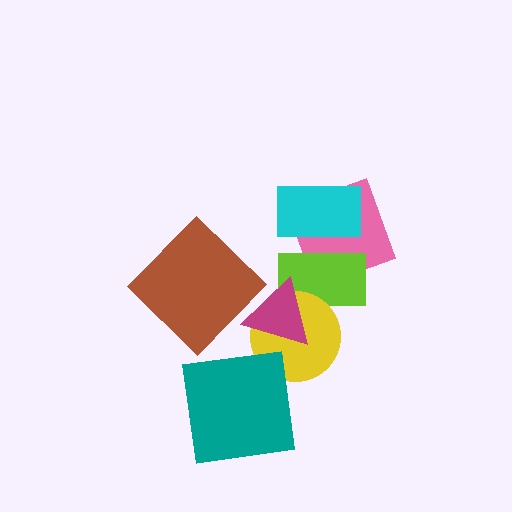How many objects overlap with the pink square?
2 objects overlap with the pink square.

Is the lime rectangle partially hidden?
Yes, it is partially covered by another shape.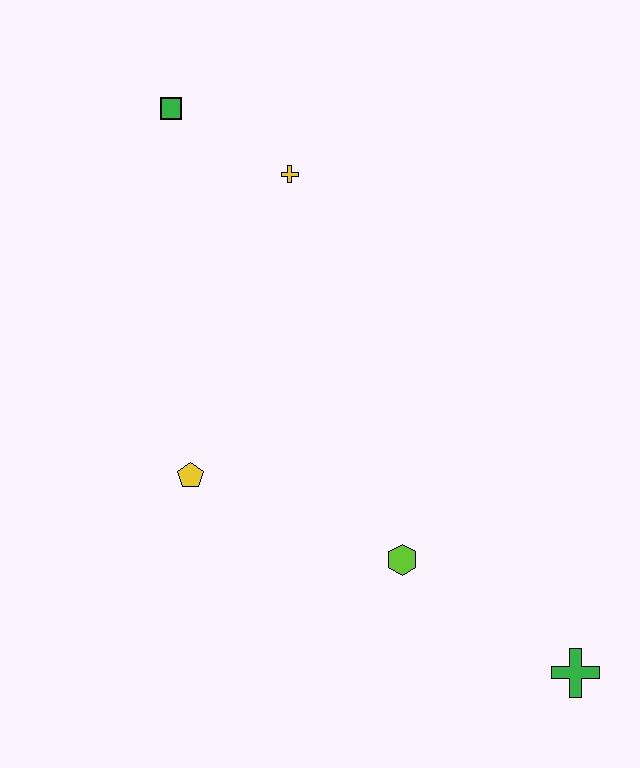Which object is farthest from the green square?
The green cross is farthest from the green square.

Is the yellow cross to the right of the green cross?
No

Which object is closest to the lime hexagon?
The green cross is closest to the lime hexagon.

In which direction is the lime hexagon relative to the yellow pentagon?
The lime hexagon is to the right of the yellow pentagon.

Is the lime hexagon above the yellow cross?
No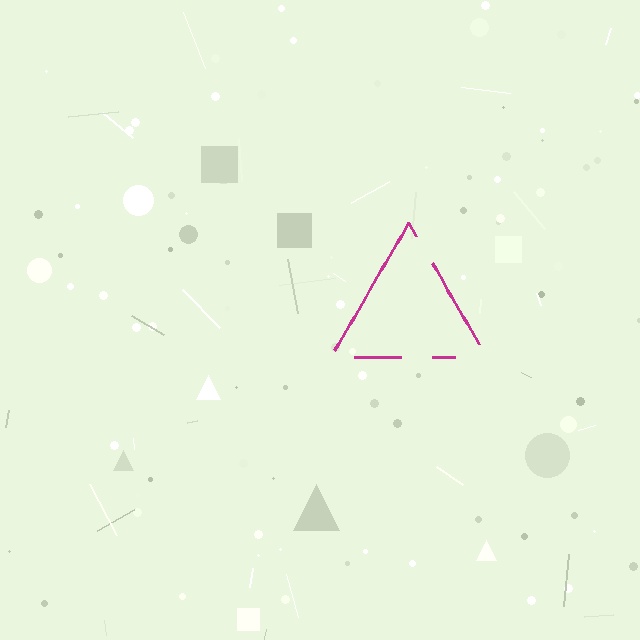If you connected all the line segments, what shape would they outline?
They would outline a triangle.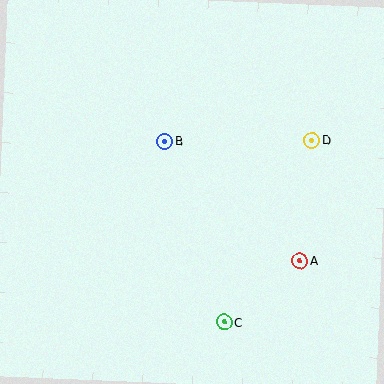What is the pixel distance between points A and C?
The distance between A and C is 98 pixels.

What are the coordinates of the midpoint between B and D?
The midpoint between B and D is at (238, 140).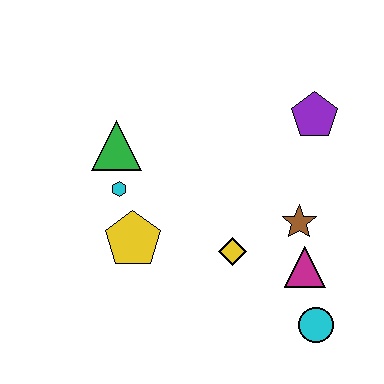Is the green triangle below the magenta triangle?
No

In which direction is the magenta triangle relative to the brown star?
The magenta triangle is below the brown star.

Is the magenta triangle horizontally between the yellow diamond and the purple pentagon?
Yes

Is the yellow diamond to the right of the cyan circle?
No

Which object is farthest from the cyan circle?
The green triangle is farthest from the cyan circle.